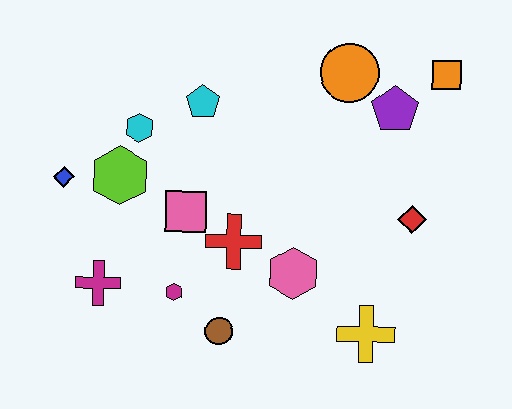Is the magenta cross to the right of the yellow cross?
No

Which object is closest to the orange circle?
The purple pentagon is closest to the orange circle.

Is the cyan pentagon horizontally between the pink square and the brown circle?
Yes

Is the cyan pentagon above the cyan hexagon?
Yes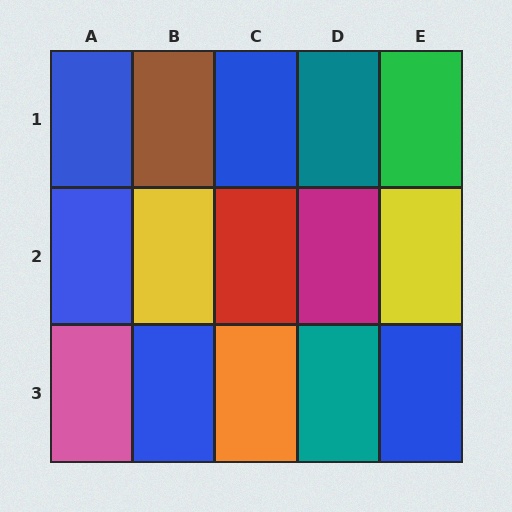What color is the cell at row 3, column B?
Blue.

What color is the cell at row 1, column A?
Blue.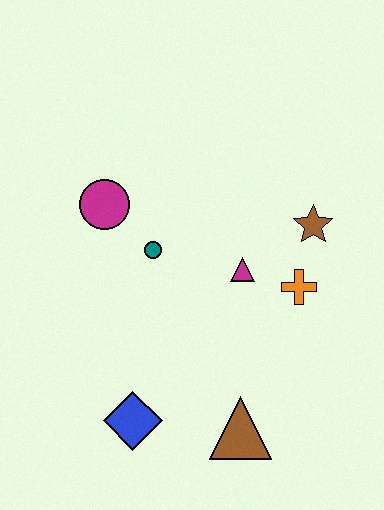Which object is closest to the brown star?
The orange cross is closest to the brown star.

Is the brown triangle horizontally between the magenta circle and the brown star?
Yes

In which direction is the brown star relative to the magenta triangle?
The brown star is to the right of the magenta triangle.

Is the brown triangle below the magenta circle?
Yes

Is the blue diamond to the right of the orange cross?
No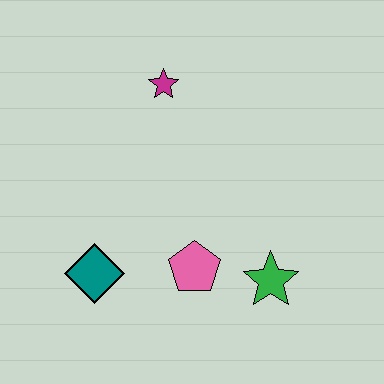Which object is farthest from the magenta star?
The green star is farthest from the magenta star.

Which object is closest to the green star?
The pink pentagon is closest to the green star.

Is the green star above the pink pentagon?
No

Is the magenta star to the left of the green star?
Yes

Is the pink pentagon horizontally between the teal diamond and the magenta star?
No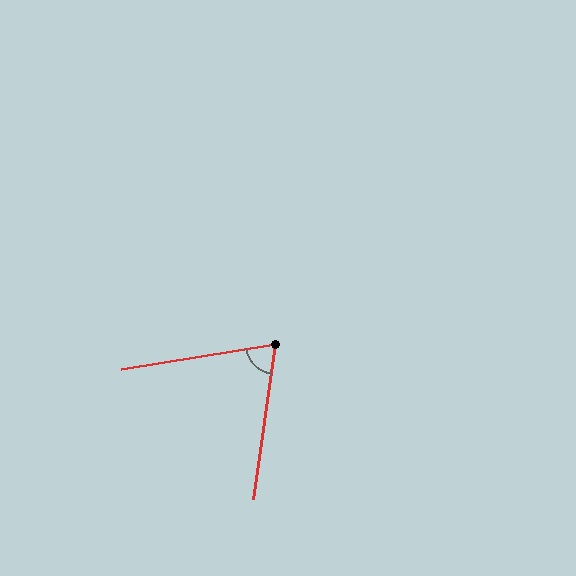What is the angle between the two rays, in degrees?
Approximately 73 degrees.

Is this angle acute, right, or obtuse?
It is acute.